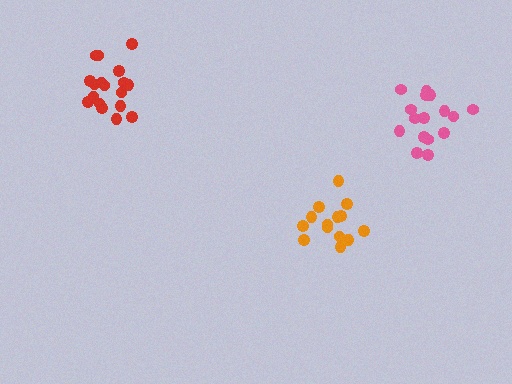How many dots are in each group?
Group 1: 14 dots, Group 2: 17 dots, Group 3: 18 dots (49 total).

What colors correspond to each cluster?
The clusters are colored: orange, pink, red.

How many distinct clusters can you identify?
There are 3 distinct clusters.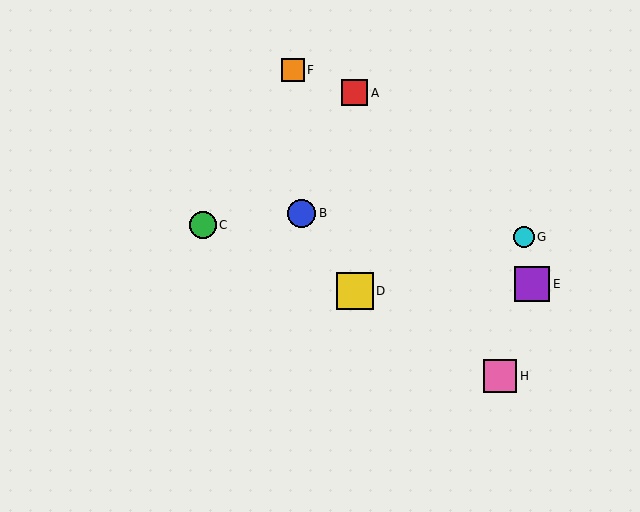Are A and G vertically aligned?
No, A is at x≈355 and G is at x≈524.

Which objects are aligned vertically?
Objects A, D are aligned vertically.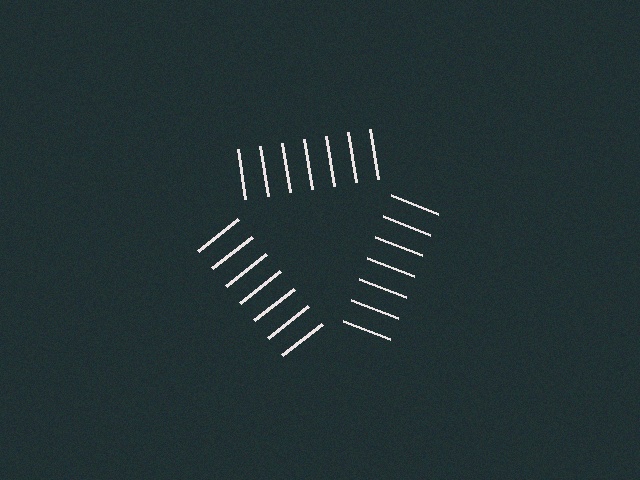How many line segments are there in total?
21 — 7 along each of the 3 edges.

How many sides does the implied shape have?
3 sides — the line-ends trace a triangle.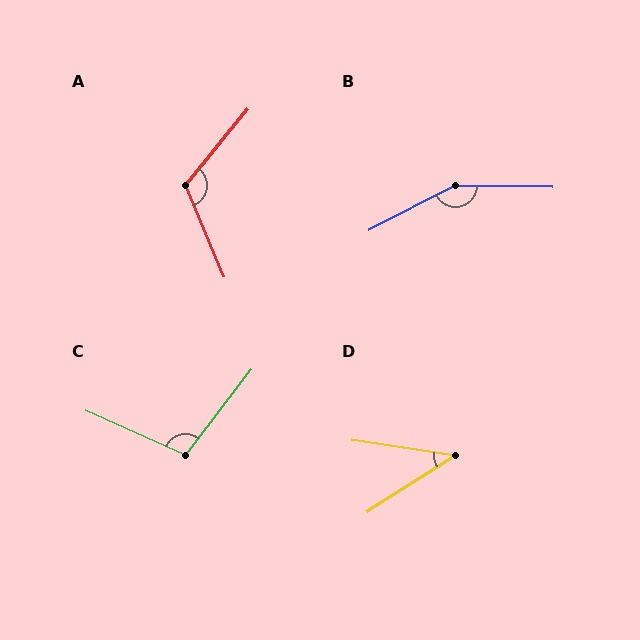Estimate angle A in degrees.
Approximately 118 degrees.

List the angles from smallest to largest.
D (41°), C (104°), A (118°), B (152°).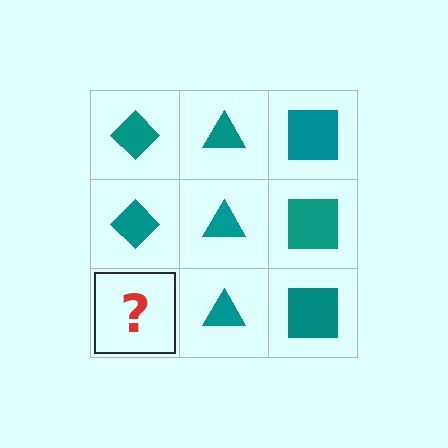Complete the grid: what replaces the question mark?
The question mark should be replaced with a teal diamond.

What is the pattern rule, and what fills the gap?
The rule is that each column has a consistent shape. The gap should be filled with a teal diamond.